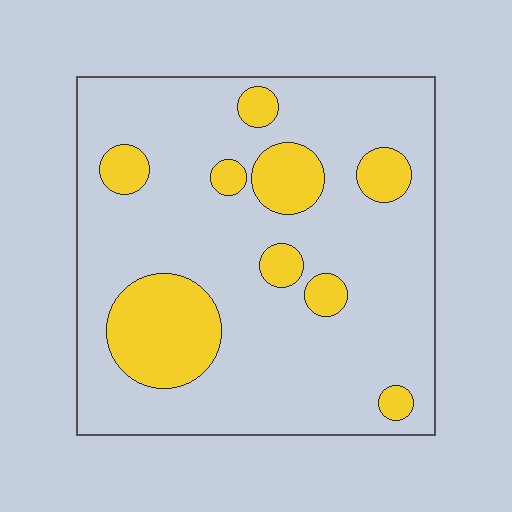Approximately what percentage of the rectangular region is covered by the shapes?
Approximately 20%.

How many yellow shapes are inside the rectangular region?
9.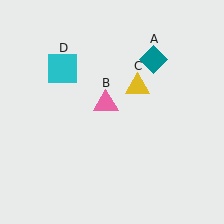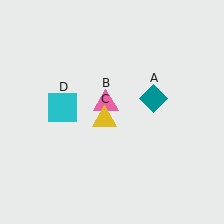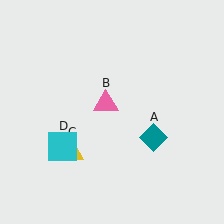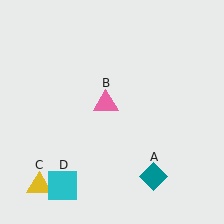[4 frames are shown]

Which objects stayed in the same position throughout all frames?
Pink triangle (object B) remained stationary.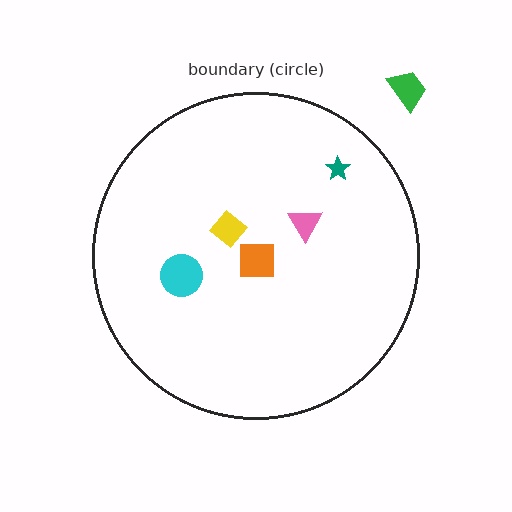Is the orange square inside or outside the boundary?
Inside.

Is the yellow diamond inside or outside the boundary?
Inside.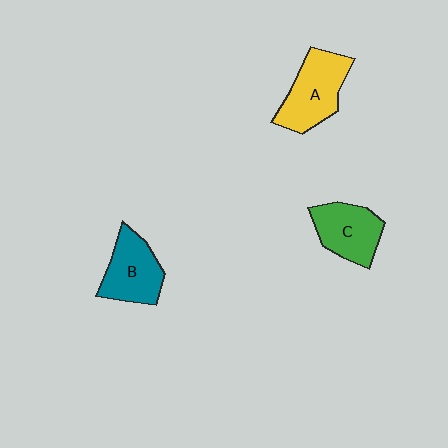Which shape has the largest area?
Shape A (yellow).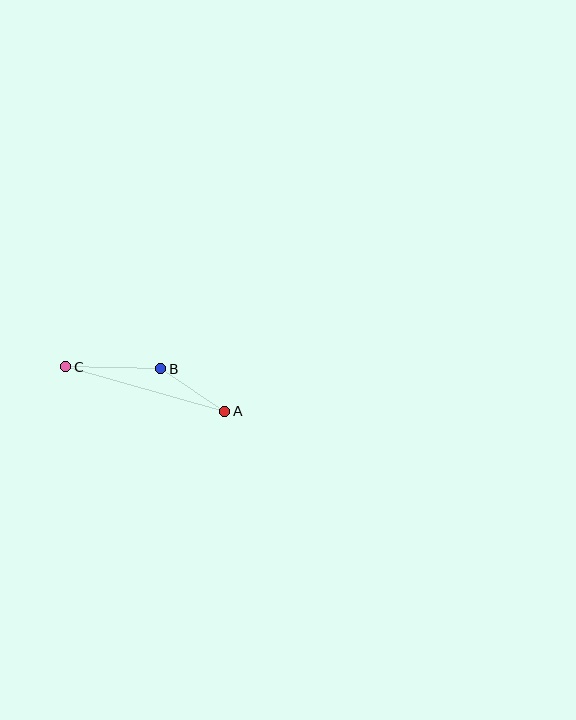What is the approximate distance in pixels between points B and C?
The distance between B and C is approximately 95 pixels.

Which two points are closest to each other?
Points A and B are closest to each other.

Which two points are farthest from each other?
Points A and C are farthest from each other.